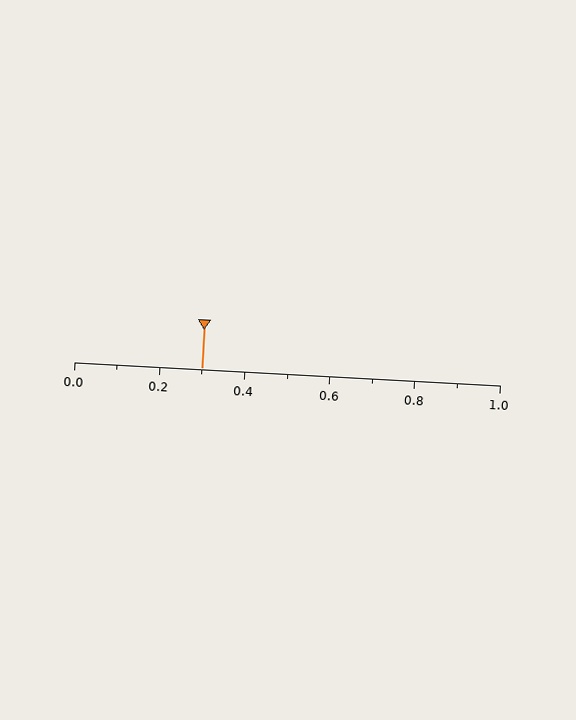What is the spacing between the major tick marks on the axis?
The major ticks are spaced 0.2 apart.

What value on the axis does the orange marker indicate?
The marker indicates approximately 0.3.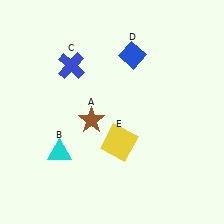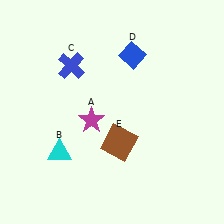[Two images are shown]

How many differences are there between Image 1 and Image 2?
There are 2 differences between the two images.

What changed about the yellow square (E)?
In Image 1, E is yellow. In Image 2, it changed to brown.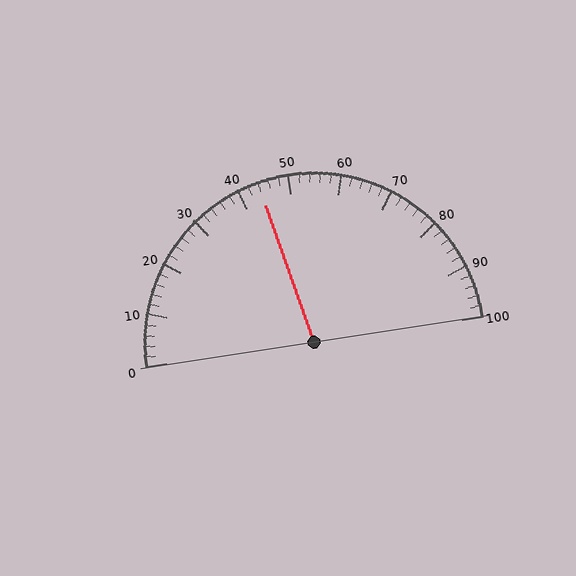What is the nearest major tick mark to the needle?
The nearest major tick mark is 40.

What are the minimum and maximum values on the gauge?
The gauge ranges from 0 to 100.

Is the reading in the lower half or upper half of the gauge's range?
The reading is in the lower half of the range (0 to 100).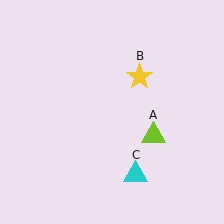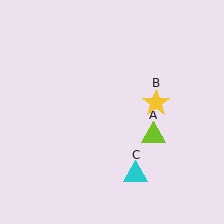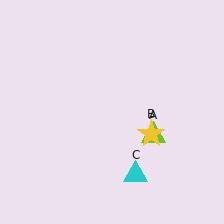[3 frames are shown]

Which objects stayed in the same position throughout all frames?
Lime triangle (object A) and cyan triangle (object C) remained stationary.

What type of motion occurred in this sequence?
The yellow star (object B) rotated clockwise around the center of the scene.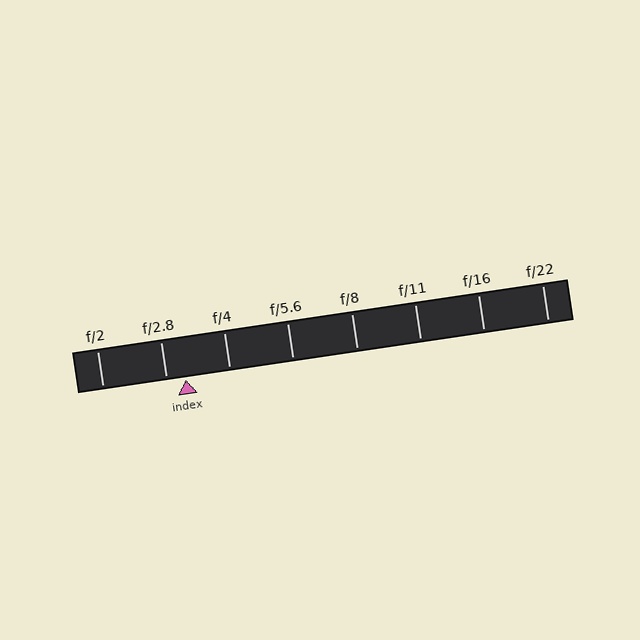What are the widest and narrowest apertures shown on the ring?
The widest aperture shown is f/2 and the narrowest is f/22.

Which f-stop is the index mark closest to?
The index mark is closest to f/2.8.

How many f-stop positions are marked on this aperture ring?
There are 8 f-stop positions marked.